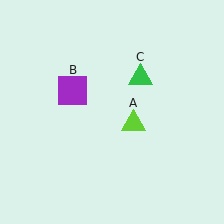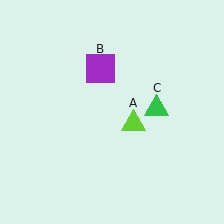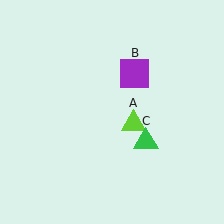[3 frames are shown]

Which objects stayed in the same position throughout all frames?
Lime triangle (object A) remained stationary.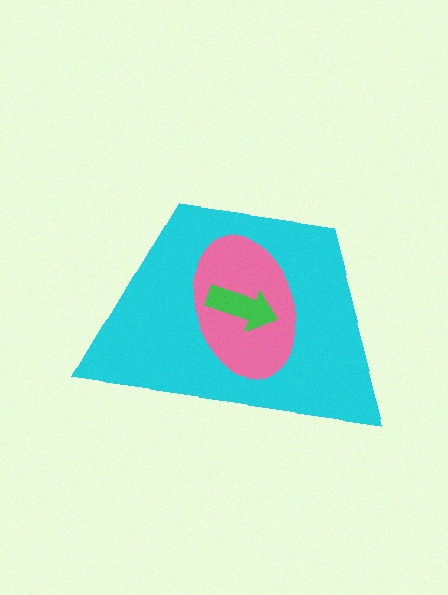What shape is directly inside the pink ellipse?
The green arrow.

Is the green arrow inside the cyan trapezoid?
Yes.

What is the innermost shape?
The green arrow.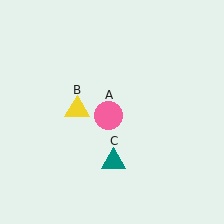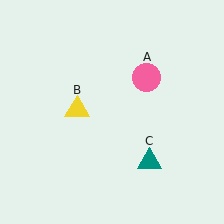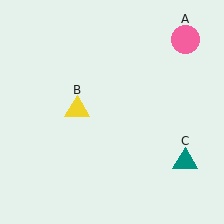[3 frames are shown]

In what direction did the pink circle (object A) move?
The pink circle (object A) moved up and to the right.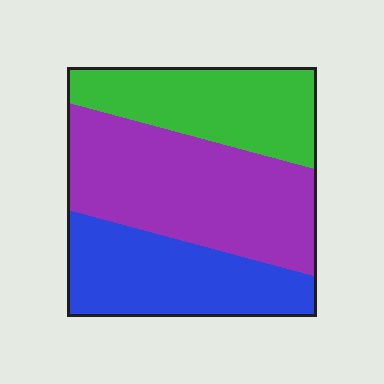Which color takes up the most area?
Purple, at roughly 45%.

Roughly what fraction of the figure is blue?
Blue takes up between a quarter and a half of the figure.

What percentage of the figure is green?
Green covers 28% of the figure.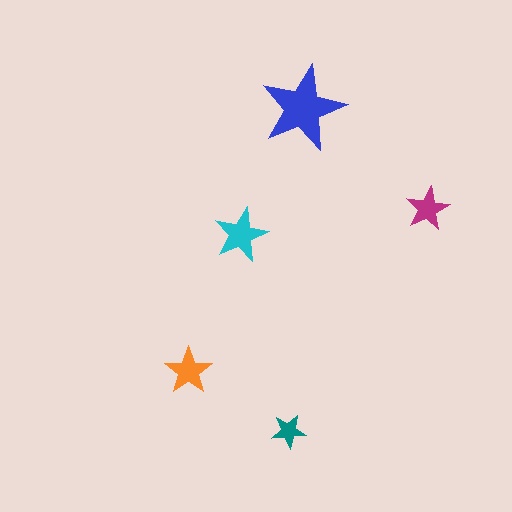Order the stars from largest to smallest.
the blue one, the cyan one, the orange one, the magenta one, the teal one.